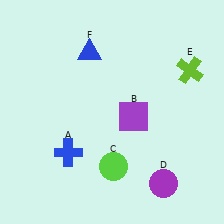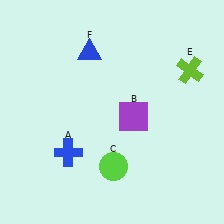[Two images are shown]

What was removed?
The purple circle (D) was removed in Image 2.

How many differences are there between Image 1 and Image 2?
There is 1 difference between the two images.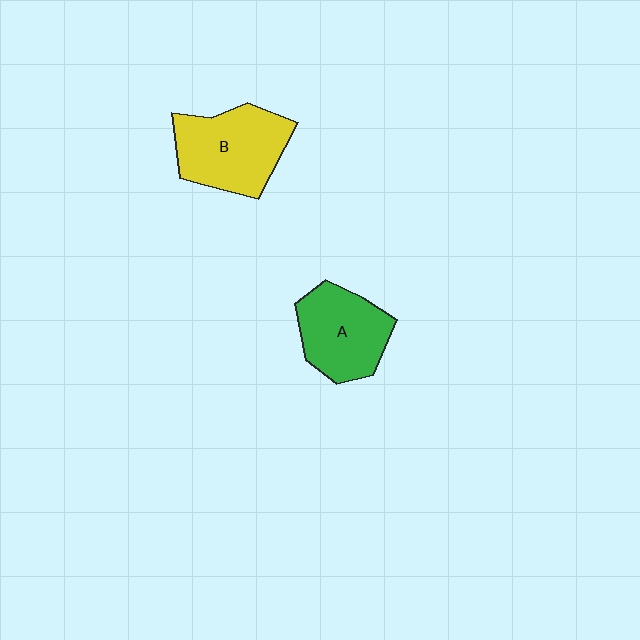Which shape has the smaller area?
Shape A (green).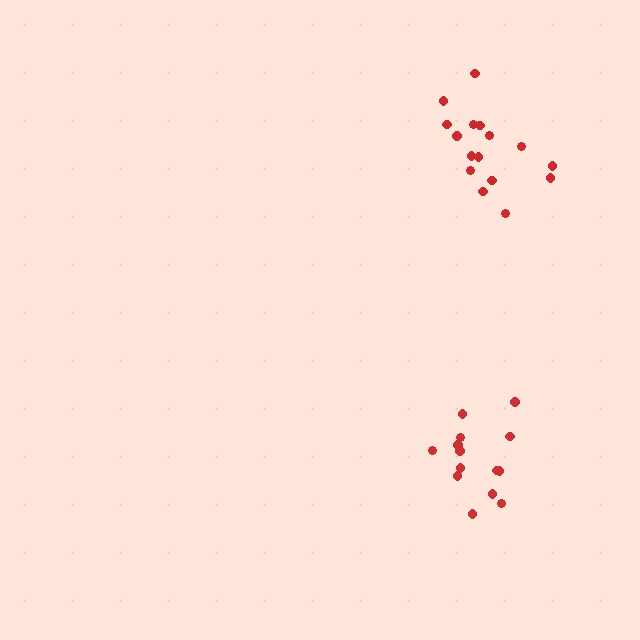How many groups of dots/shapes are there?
There are 2 groups.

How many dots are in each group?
Group 1: 16 dots, Group 2: 14 dots (30 total).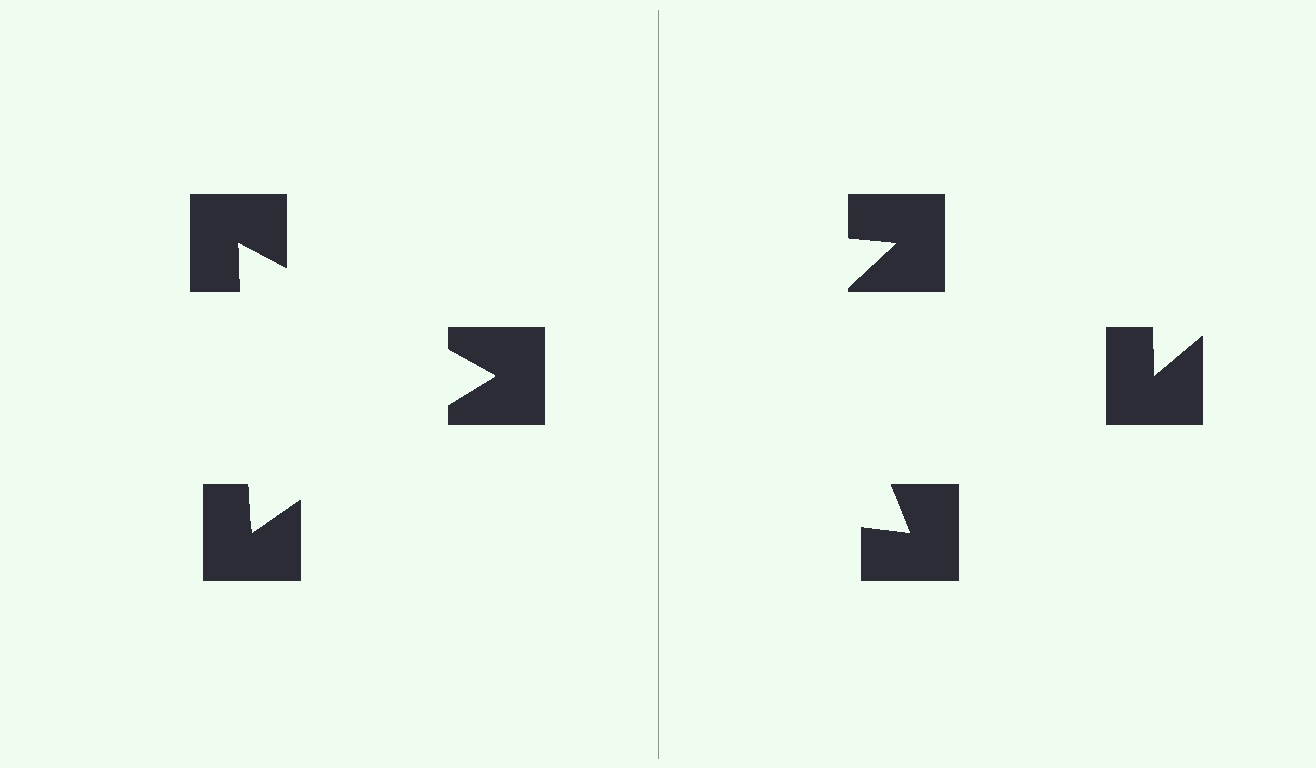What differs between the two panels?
The notched squares are positioned identically on both sides; only the wedge orientations differ. On the left they align to a triangle; on the right they are misaligned.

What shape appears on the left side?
An illusory triangle.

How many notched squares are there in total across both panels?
6 — 3 on each side.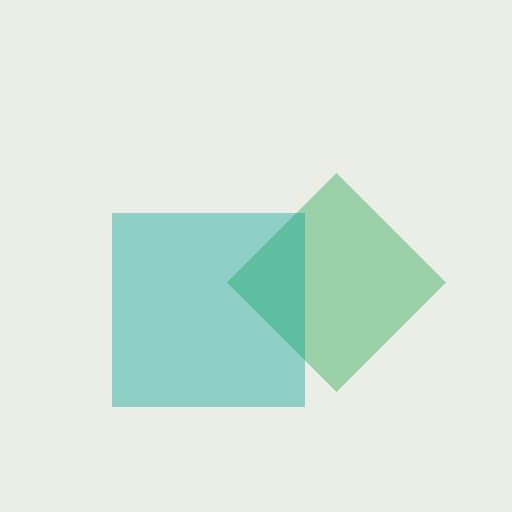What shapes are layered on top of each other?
The layered shapes are: a green diamond, a teal square.